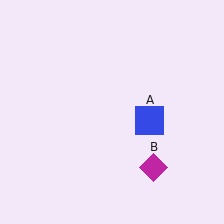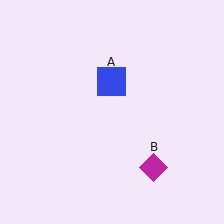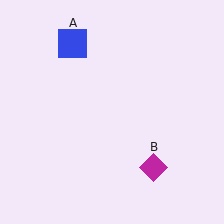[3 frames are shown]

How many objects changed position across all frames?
1 object changed position: blue square (object A).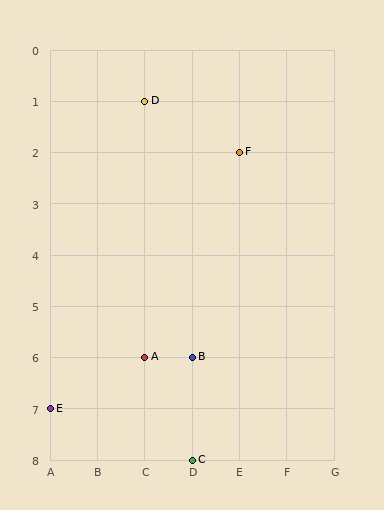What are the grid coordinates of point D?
Point D is at grid coordinates (C, 1).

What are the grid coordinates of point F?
Point F is at grid coordinates (E, 2).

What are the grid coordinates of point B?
Point B is at grid coordinates (D, 6).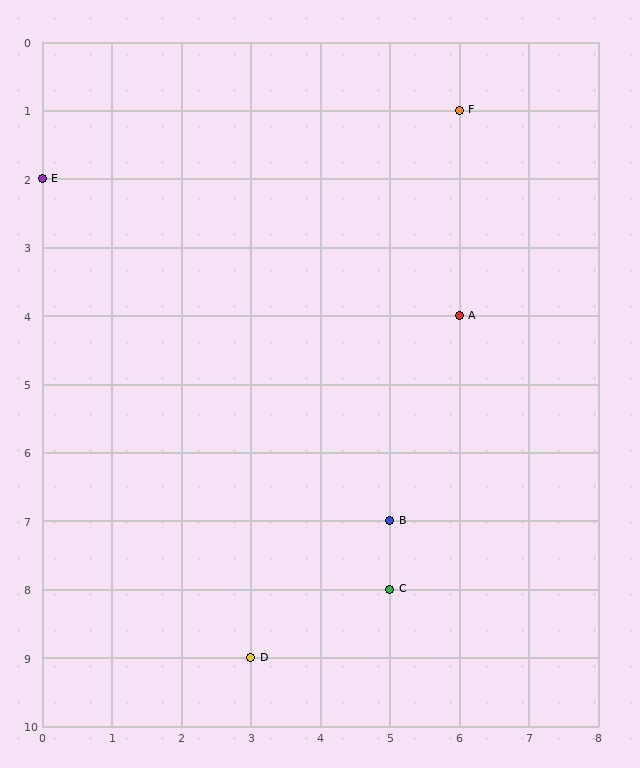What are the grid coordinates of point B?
Point B is at grid coordinates (5, 7).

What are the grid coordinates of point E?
Point E is at grid coordinates (0, 2).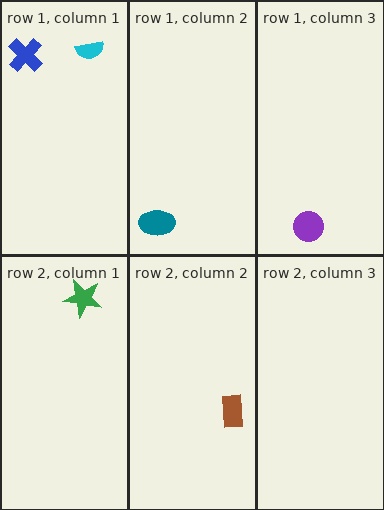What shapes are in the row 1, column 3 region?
The purple circle.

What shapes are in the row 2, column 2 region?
The brown rectangle.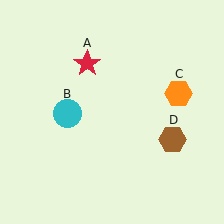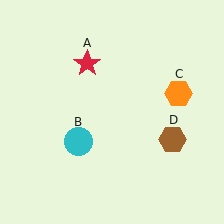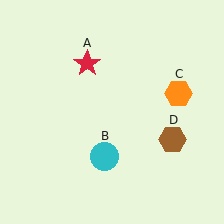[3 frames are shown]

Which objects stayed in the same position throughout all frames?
Red star (object A) and orange hexagon (object C) and brown hexagon (object D) remained stationary.